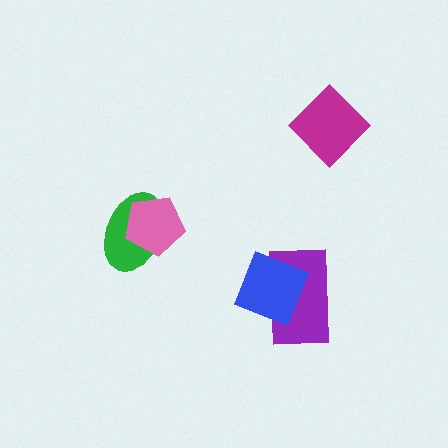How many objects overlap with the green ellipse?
1 object overlaps with the green ellipse.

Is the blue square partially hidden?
No, no other shape covers it.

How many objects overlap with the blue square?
1 object overlaps with the blue square.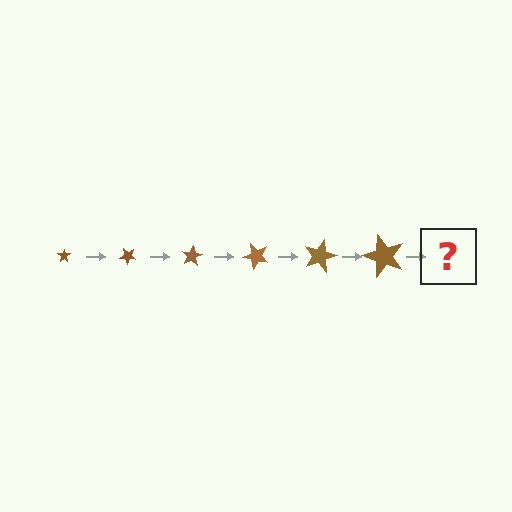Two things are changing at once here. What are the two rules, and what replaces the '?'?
The two rules are that the star grows larger each step and it rotates 40 degrees each step. The '?' should be a star, larger than the previous one and rotated 240 degrees from the start.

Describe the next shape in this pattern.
It should be a star, larger than the previous one and rotated 240 degrees from the start.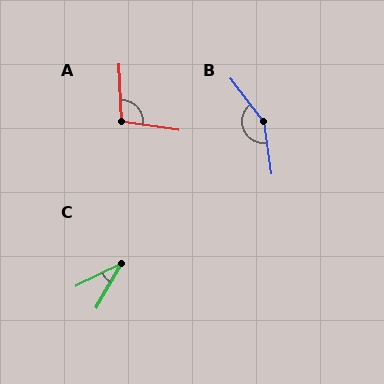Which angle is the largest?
B, at approximately 151 degrees.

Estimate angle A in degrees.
Approximately 101 degrees.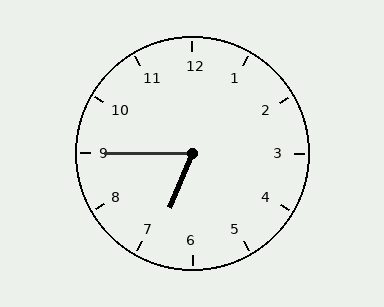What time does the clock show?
6:45.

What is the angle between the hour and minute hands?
Approximately 68 degrees.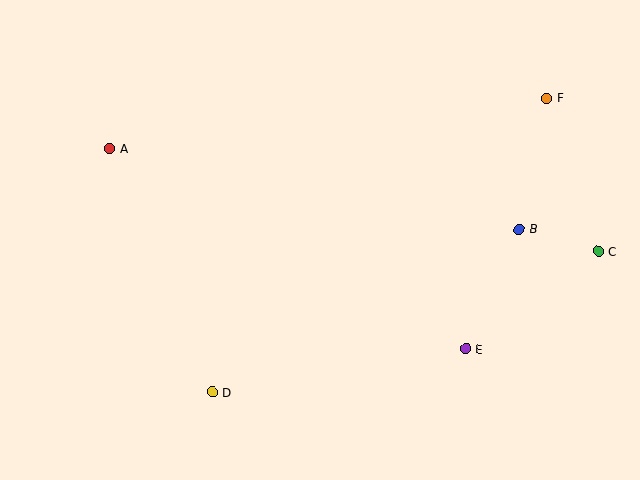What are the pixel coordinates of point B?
Point B is at (519, 229).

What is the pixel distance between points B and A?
The distance between B and A is 418 pixels.